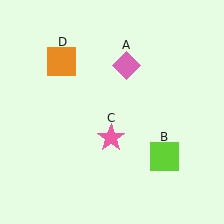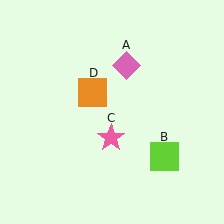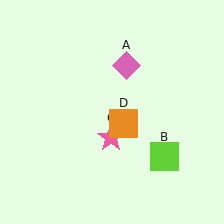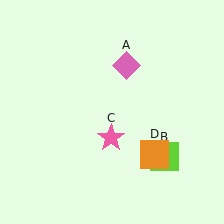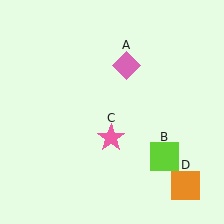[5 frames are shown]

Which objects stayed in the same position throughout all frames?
Pink diamond (object A) and lime square (object B) and pink star (object C) remained stationary.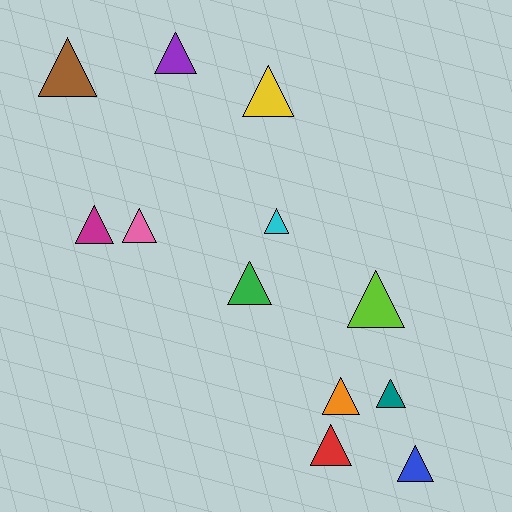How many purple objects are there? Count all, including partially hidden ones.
There is 1 purple object.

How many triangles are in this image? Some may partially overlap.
There are 12 triangles.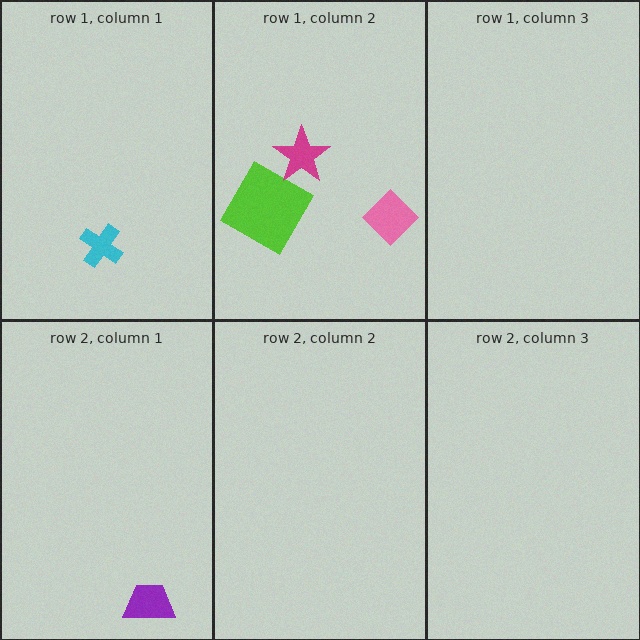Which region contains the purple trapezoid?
The row 2, column 1 region.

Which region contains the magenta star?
The row 1, column 2 region.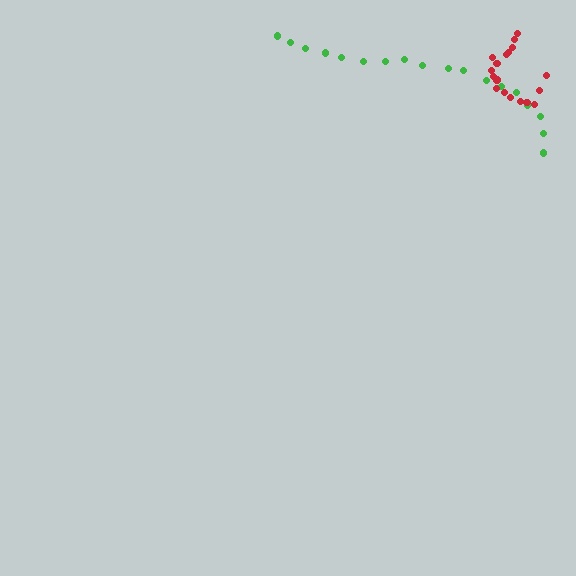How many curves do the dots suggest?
There are 2 distinct paths.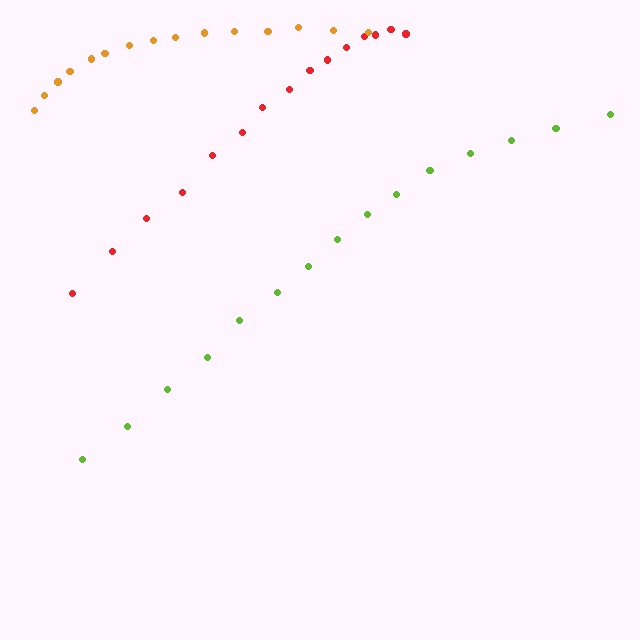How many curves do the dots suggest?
There are 3 distinct paths.